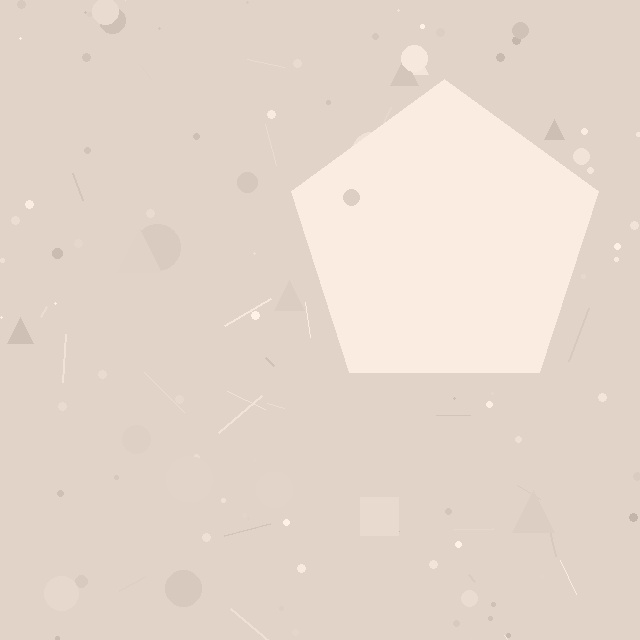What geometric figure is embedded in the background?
A pentagon is embedded in the background.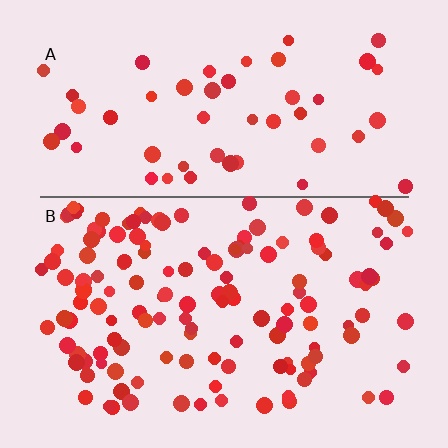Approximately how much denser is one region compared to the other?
Approximately 2.6× — region B over region A.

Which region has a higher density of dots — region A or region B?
B (the bottom).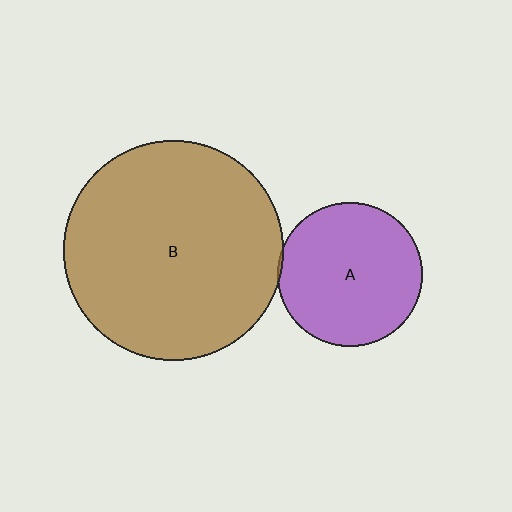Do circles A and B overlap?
Yes.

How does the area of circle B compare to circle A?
Approximately 2.3 times.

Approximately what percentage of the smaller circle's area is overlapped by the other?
Approximately 5%.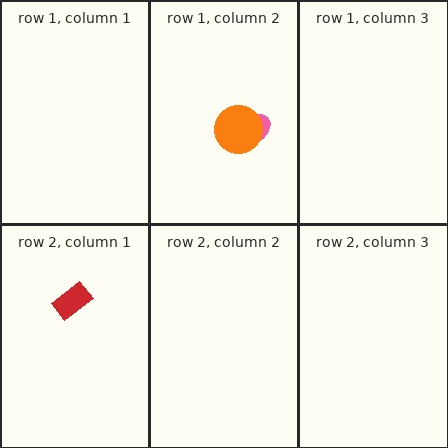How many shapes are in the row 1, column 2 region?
2.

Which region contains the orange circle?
The row 1, column 2 region.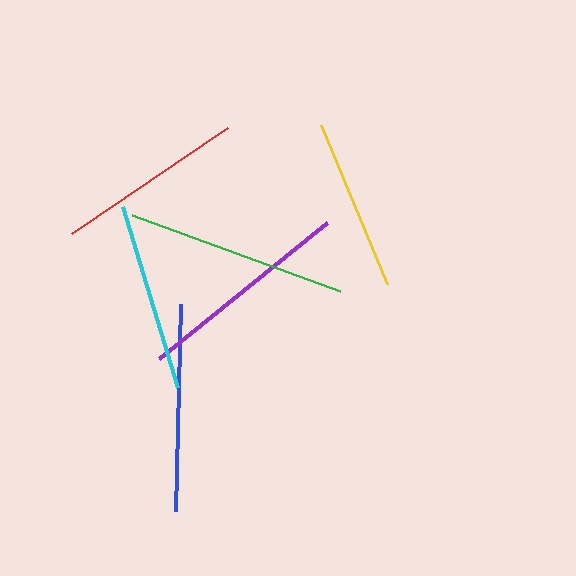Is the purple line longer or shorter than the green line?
The green line is longer than the purple line.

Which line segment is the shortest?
The yellow line is the shortest at approximately 171 pixels.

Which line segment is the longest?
The green line is the longest at approximately 221 pixels.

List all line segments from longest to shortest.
From longest to shortest: green, purple, blue, cyan, red, yellow.